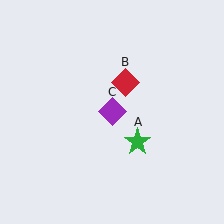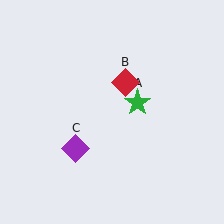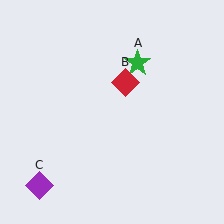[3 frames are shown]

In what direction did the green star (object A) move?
The green star (object A) moved up.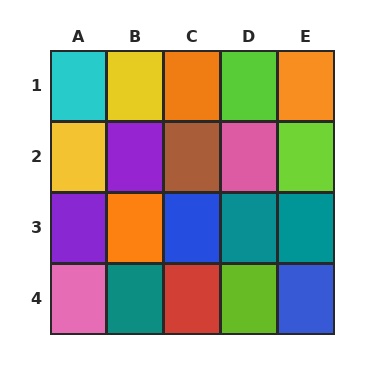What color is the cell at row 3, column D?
Teal.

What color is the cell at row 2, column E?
Lime.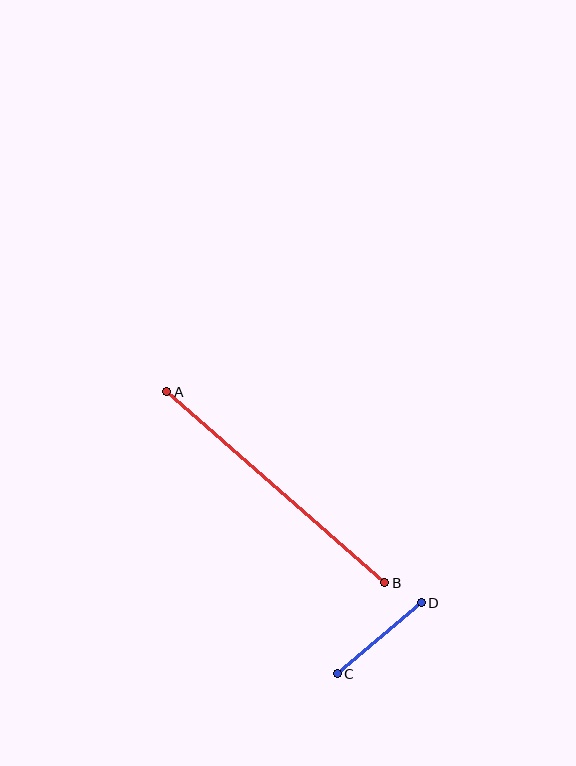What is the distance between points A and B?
The distance is approximately 290 pixels.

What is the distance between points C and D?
The distance is approximately 110 pixels.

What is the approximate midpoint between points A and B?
The midpoint is at approximately (276, 487) pixels.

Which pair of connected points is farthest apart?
Points A and B are farthest apart.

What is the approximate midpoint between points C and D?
The midpoint is at approximately (379, 638) pixels.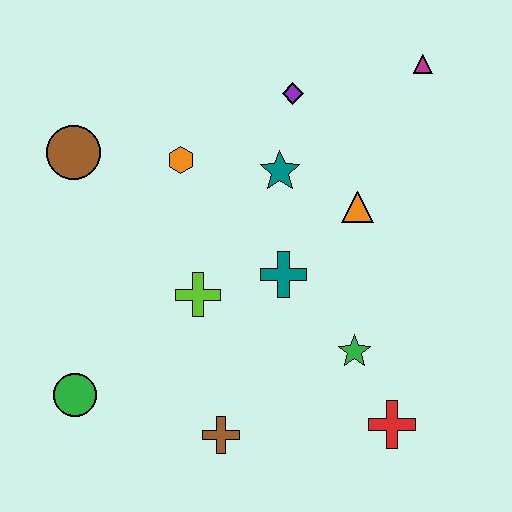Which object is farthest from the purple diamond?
The green circle is farthest from the purple diamond.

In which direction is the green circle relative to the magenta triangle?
The green circle is to the left of the magenta triangle.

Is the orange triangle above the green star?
Yes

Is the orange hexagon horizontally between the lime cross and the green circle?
Yes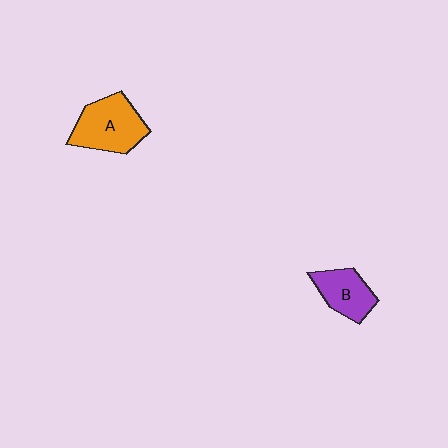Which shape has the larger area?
Shape A (orange).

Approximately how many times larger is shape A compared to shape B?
Approximately 1.5 times.